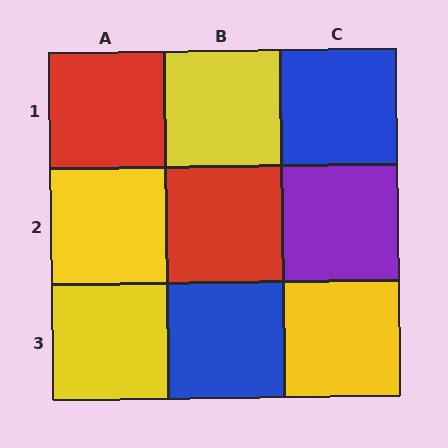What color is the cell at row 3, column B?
Blue.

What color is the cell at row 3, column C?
Yellow.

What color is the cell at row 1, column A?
Red.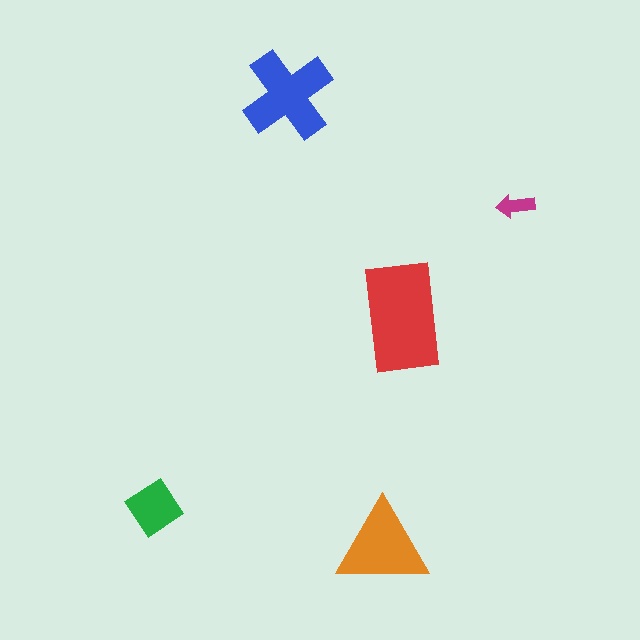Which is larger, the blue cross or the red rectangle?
The red rectangle.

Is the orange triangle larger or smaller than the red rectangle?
Smaller.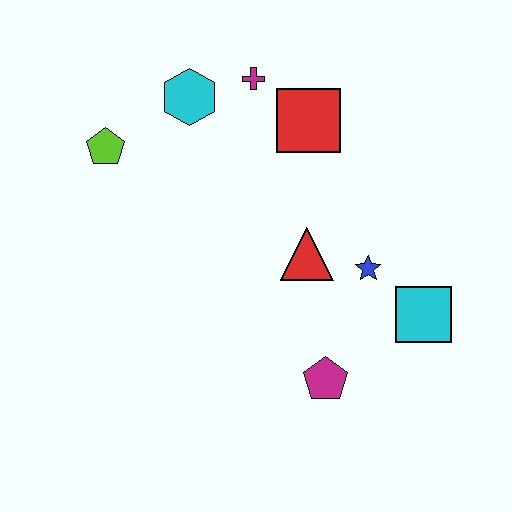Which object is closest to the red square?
The magenta cross is closest to the red square.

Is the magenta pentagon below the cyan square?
Yes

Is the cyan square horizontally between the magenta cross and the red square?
No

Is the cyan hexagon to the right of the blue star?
No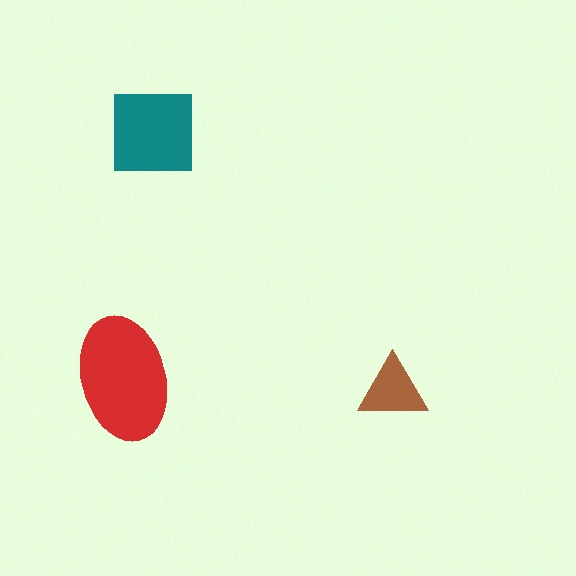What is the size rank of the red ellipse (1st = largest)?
1st.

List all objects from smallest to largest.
The brown triangle, the teal square, the red ellipse.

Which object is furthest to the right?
The brown triangle is rightmost.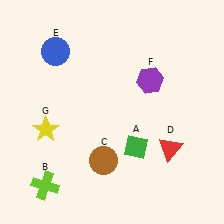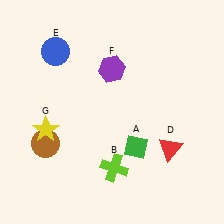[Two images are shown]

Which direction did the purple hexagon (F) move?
The purple hexagon (F) moved left.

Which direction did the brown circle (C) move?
The brown circle (C) moved left.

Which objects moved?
The objects that moved are: the lime cross (B), the brown circle (C), the purple hexagon (F).